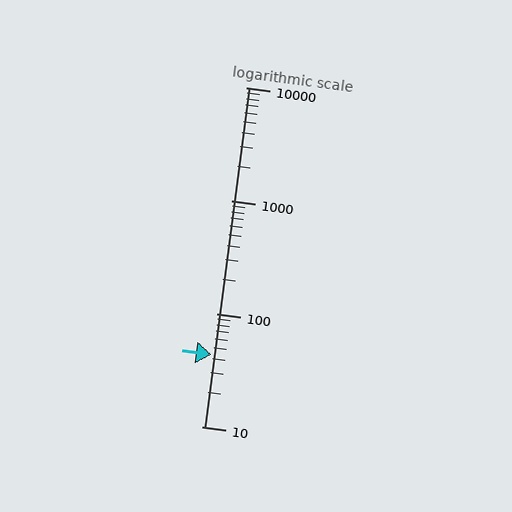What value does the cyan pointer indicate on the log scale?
The pointer indicates approximately 43.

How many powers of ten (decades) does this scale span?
The scale spans 3 decades, from 10 to 10000.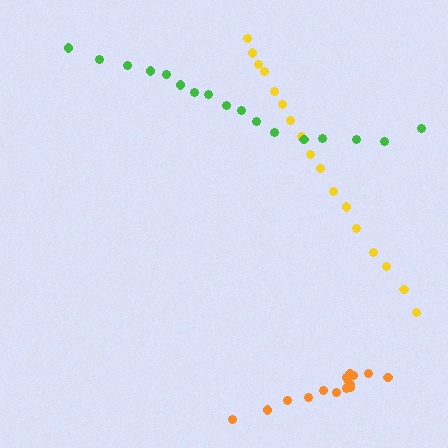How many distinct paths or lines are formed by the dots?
There are 3 distinct paths.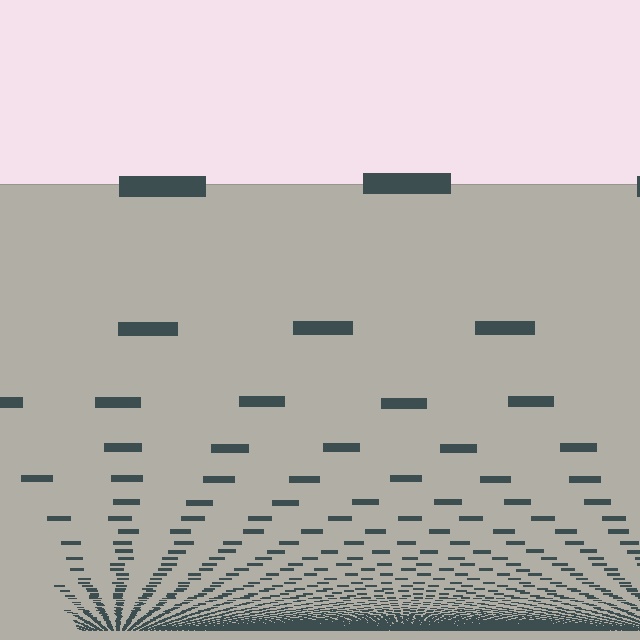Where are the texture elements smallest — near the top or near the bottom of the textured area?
Near the bottom.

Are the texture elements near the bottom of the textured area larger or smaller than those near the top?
Smaller. The gradient is inverted — elements near the bottom are smaller and denser.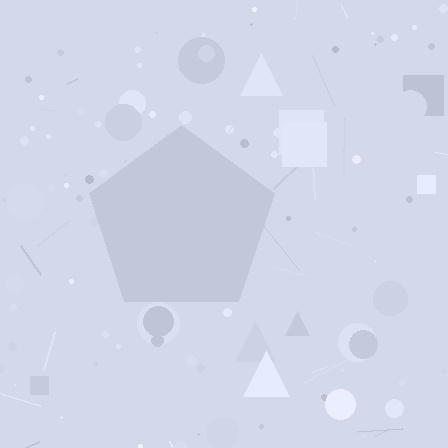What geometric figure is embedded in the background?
A pentagon is embedded in the background.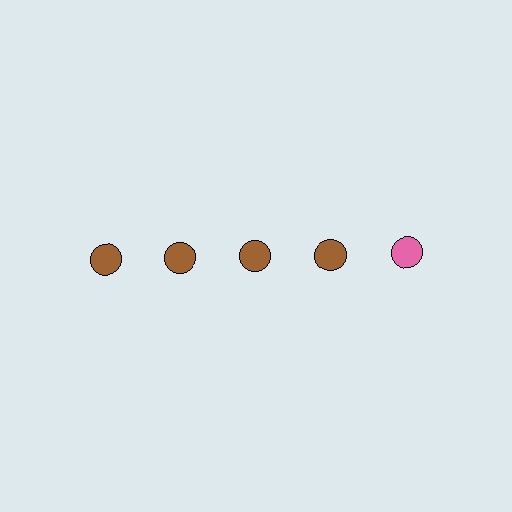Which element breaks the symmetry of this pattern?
The pink circle in the top row, rightmost column breaks the symmetry. All other shapes are brown circles.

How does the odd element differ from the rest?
It has a different color: pink instead of brown.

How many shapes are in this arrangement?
There are 5 shapes arranged in a grid pattern.